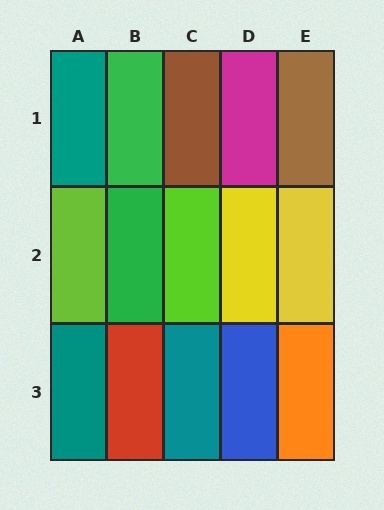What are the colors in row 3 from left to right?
Teal, red, teal, blue, orange.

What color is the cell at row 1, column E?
Brown.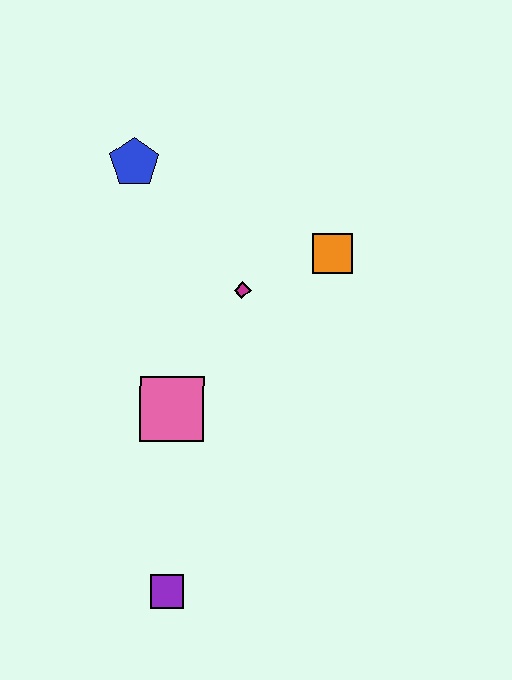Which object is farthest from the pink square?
The blue pentagon is farthest from the pink square.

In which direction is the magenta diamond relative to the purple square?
The magenta diamond is above the purple square.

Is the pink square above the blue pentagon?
No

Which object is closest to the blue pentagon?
The magenta diamond is closest to the blue pentagon.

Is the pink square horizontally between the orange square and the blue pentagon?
Yes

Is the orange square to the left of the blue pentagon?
No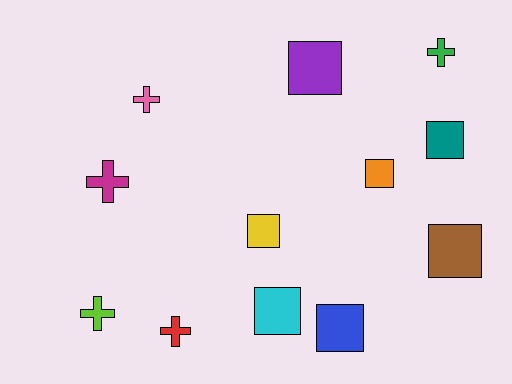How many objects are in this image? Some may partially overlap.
There are 12 objects.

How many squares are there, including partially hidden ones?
There are 7 squares.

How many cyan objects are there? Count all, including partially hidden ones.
There is 1 cyan object.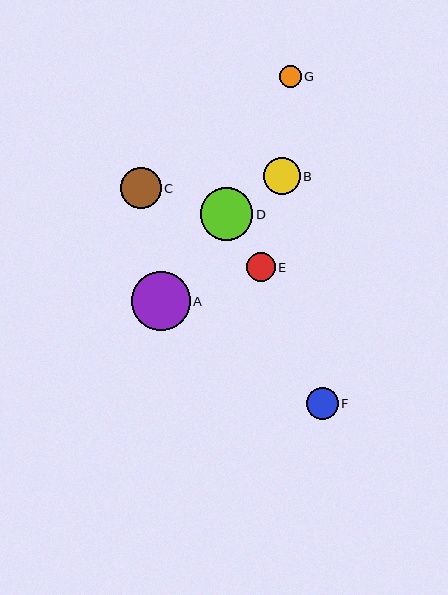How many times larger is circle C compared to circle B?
Circle C is approximately 1.1 times the size of circle B.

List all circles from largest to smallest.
From largest to smallest: A, D, C, B, F, E, G.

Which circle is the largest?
Circle A is the largest with a size of approximately 59 pixels.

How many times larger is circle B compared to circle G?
Circle B is approximately 1.7 times the size of circle G.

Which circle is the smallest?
Circle G is the smallest with a size of approximately 22 pixels.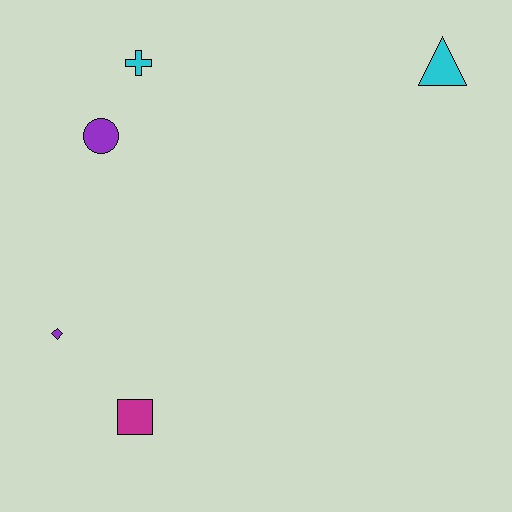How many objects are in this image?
There are 5 objects.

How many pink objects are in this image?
There are no pink objects.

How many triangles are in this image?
There is 1 triangle.